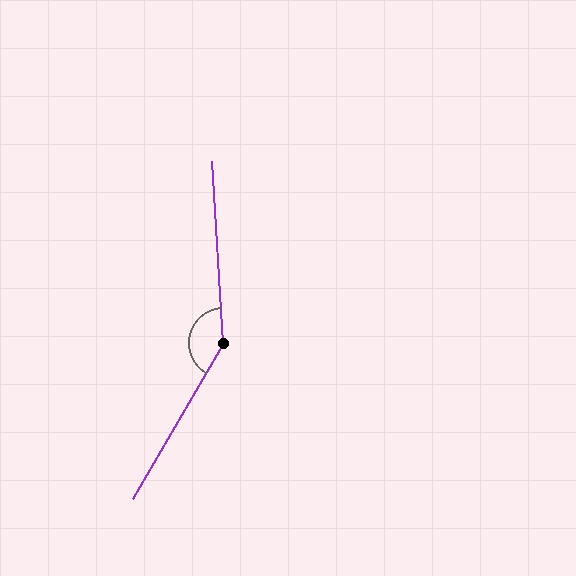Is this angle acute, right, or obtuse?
It is obtuse.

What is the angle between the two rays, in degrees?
Approximately 146 degrees.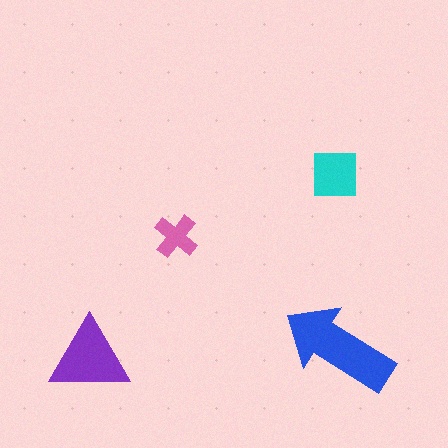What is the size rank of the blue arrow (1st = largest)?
1st.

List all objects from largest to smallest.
The blue arrow, the purple triangle, the cyan square, the pink cross.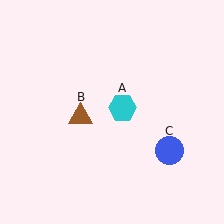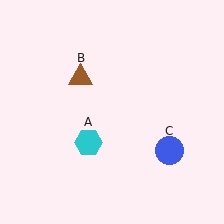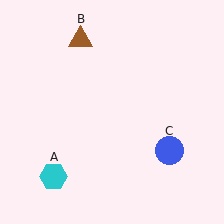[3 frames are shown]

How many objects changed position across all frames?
2 objects changed position: cyan hexagon (object A), brown triangle (object B).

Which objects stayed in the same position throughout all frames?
Blue circle (object C) remained stationary.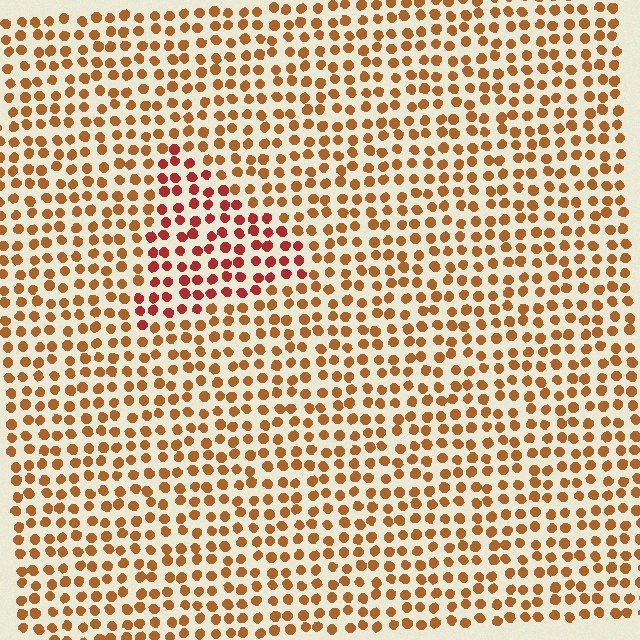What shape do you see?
I see a triangle.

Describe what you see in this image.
The image is filled with small brown elements in a uniform arrangement. A triangle-shaped region is visible where the elements are tinted to a slightly different hue, forming a subtle color boundary.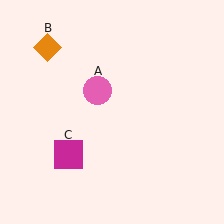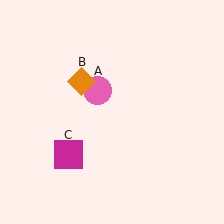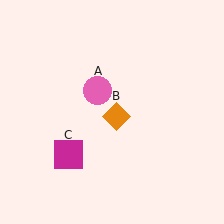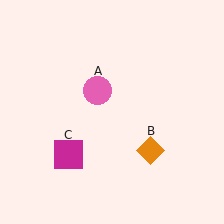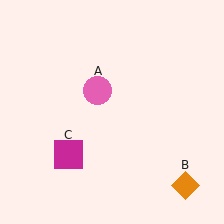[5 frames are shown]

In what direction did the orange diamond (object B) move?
The orange diamond (object B) moved down and to the right.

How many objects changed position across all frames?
1 object changed position: orange diamond (object B).